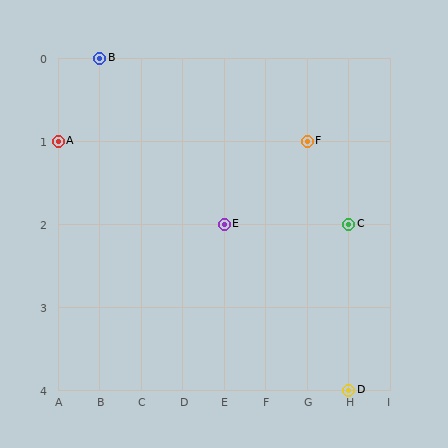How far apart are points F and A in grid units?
Points F and A are 6 columns apart.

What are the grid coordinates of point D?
Point D is at grid coordinates (H, 4).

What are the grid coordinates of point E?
Point E is at grid coordinates (E, 2).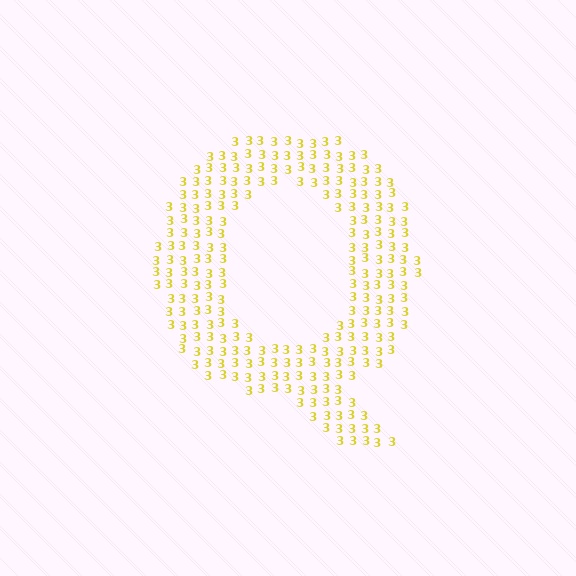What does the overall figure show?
The overall figure shows the letter Q.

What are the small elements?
The small elements are digit 3's.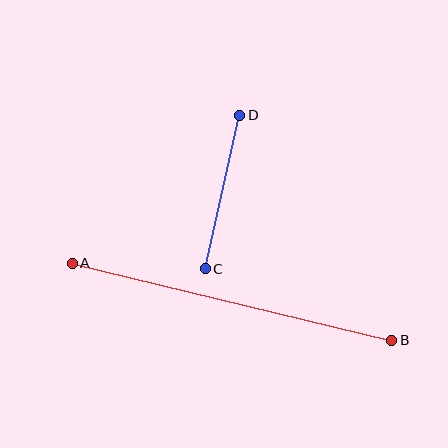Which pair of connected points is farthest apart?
Points A and B are farthest apart.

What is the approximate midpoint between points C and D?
The midpoint is at approximately (222, 192) pixels.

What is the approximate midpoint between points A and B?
The midpoint is at approximately (232, 302) pixels.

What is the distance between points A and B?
The distance is approximately 328 pixels.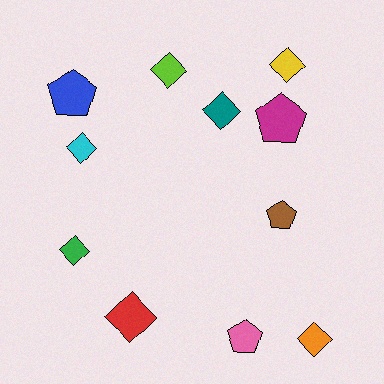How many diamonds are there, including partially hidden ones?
There are 7 diamonds.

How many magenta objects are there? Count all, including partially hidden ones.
There is 1 magenta object.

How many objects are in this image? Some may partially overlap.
There are 11 objects.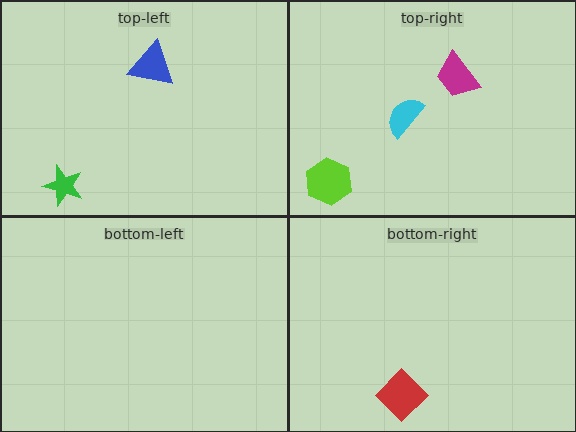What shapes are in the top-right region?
The magenta trapezoid, the cyan semicircle, the lime hexagon.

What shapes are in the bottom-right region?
The red diamond.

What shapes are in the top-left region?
The green star, the blue triangle.